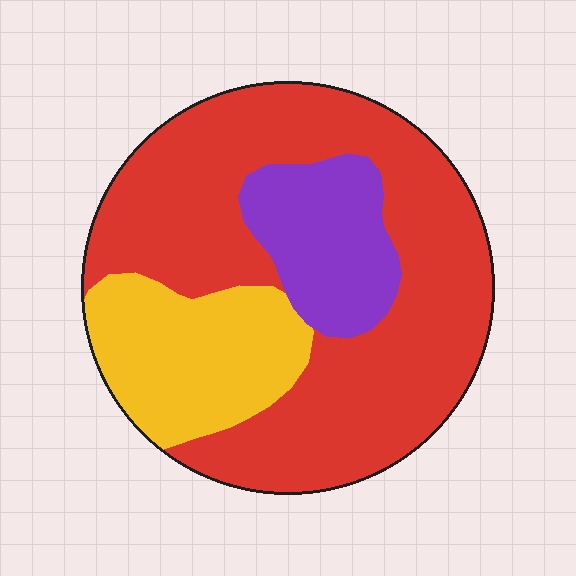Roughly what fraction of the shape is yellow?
Yellow takes up about one fifth (1/5) of the shape.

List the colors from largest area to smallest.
From largest to smallest: red, yellow, purple.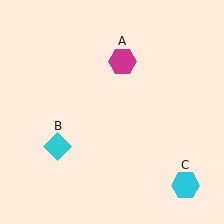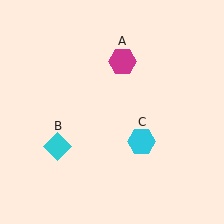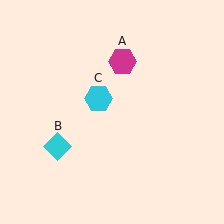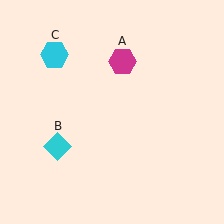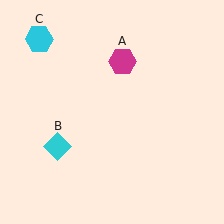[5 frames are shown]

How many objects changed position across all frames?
1 object changed position: cyan hexagon (object C).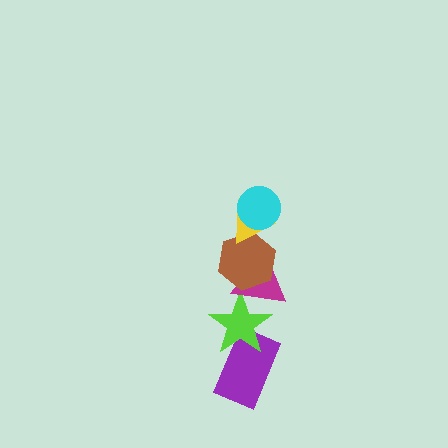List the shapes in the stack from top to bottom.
From top to bottom: the cyan circle, the yellow triangle, the brown hexagon, the magenta triangle, the lime star, the purple rectangle.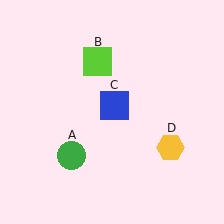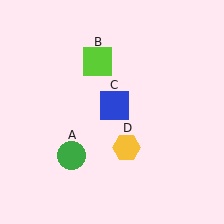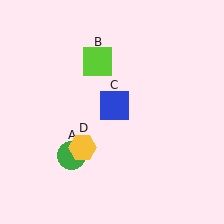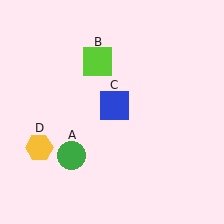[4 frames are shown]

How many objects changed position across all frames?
1 object changed position: yellow hexagon (object D).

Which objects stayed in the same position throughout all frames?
Green circle (object A) and lime square (object B) and blue square (object C) remained stationary.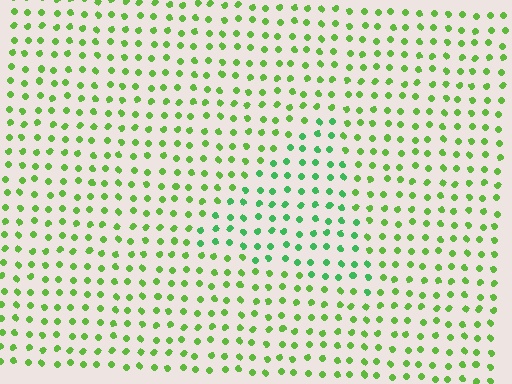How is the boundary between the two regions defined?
The boundary is defined purely by a slight shift in hue (about 30 degrees). Spacing, size, and orientation are identical on both sides.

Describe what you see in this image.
The image is filled with small lime elements in a uniform arrangement. A triangle-shaped region is visible where the elements are tinted to a slightly different hue, forming a subtle color boundary.